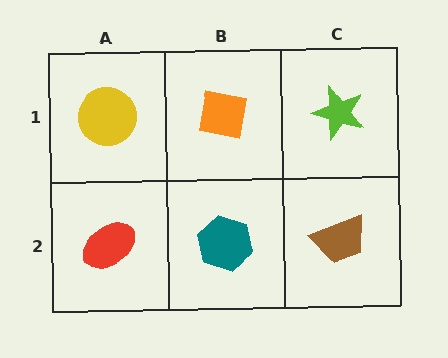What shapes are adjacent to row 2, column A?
A yellow circle (row 1, column A), a teal hexagon (row 2, column B).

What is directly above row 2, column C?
A lime star.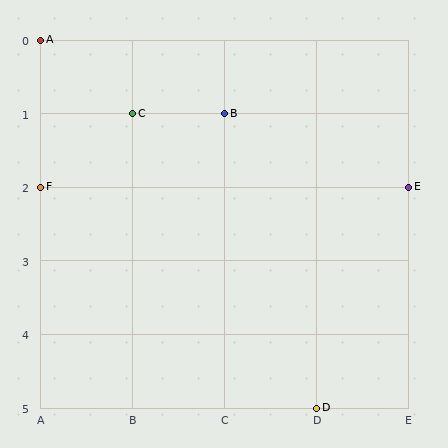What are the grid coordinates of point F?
Point F is at grid coordinates (A, 2).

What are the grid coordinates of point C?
Point C is at grid coordinates (B, 1).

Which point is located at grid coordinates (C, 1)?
Point B is at (C, 1).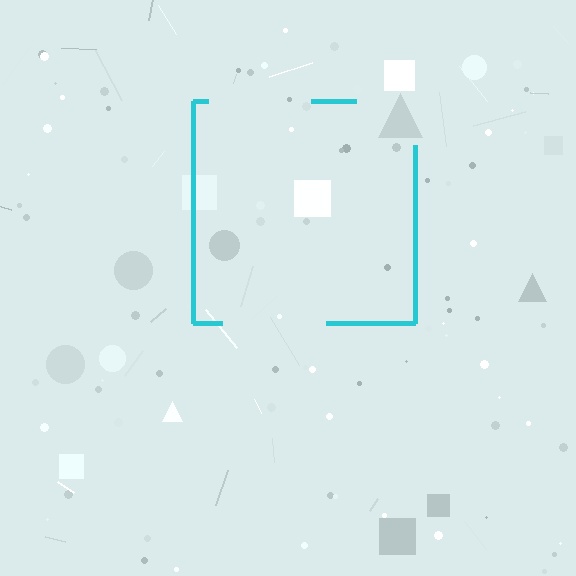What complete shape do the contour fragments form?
The contour fragments form a square.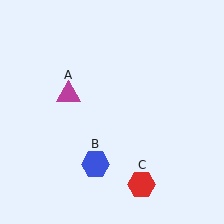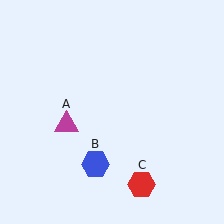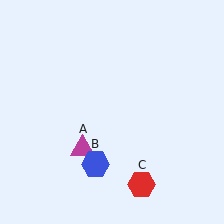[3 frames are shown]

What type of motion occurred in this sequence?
The magenta triangle (object A) rotated counterclockwise around the center of the scene.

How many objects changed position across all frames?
1 object changed position: magenta triangle (object A).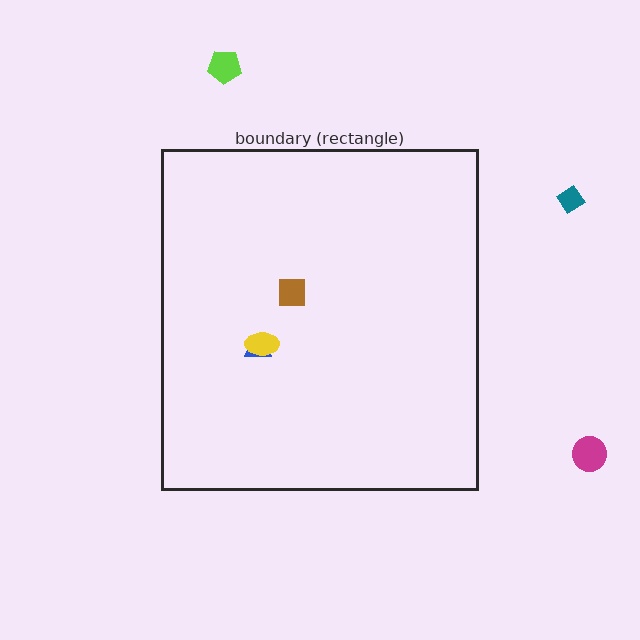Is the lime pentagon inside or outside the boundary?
Outside.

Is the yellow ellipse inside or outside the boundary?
Inside.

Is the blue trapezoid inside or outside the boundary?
Inside.